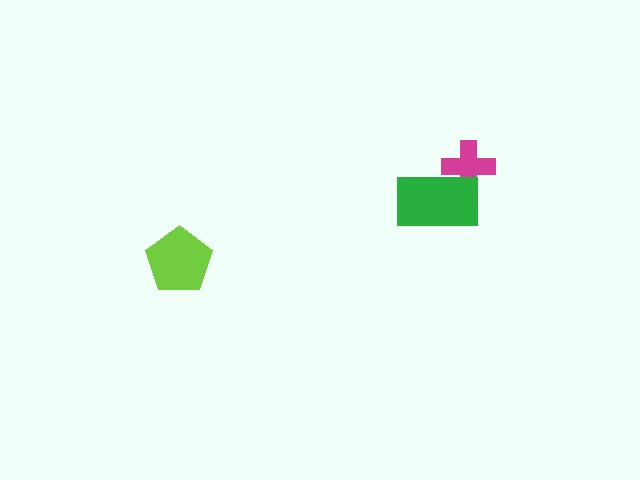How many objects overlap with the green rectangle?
1 object overlaps with the green rectangle.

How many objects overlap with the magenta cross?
1 object overlaps with the magenta cross.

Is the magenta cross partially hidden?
Yes, it is partially covered by another shape.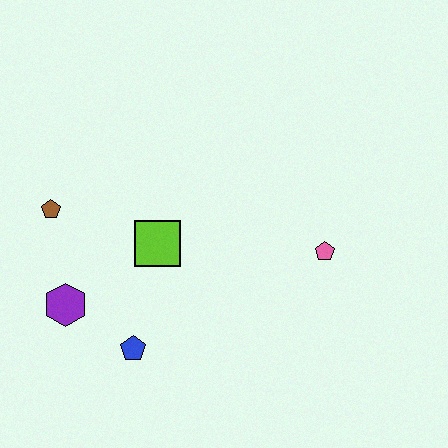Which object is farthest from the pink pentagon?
The brown pentagon is farthest from the pink pentagon.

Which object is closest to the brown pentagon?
The purple hexagon is closest to the brown pentagon.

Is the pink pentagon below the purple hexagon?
No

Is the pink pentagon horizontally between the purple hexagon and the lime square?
No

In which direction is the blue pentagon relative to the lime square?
The blue pentagon is below the lime square.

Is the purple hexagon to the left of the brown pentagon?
No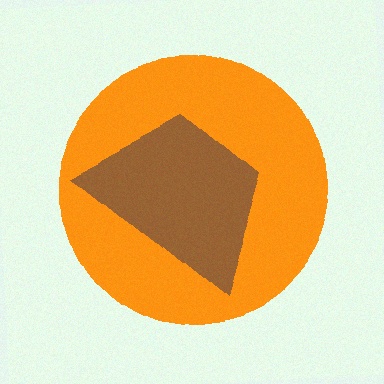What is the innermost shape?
The brown trapezoid.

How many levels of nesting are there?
2.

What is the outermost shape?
The orange circle.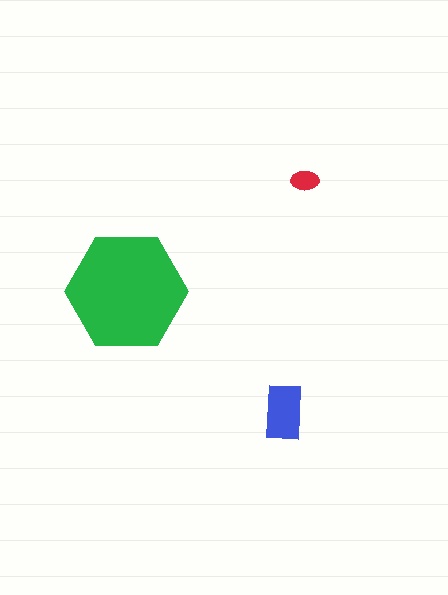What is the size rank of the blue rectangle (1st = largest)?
2nd.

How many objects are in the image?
There are 3 objects in the image.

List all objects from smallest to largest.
The red ellipse, the blue rectangle, the green hexagon.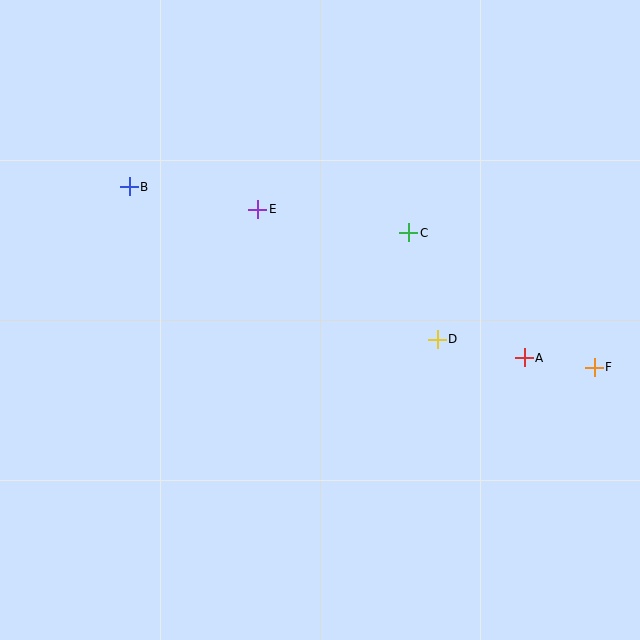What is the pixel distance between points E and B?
The distance between E and B is 131 pixels.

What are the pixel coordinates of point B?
Point B is at (129, 187).